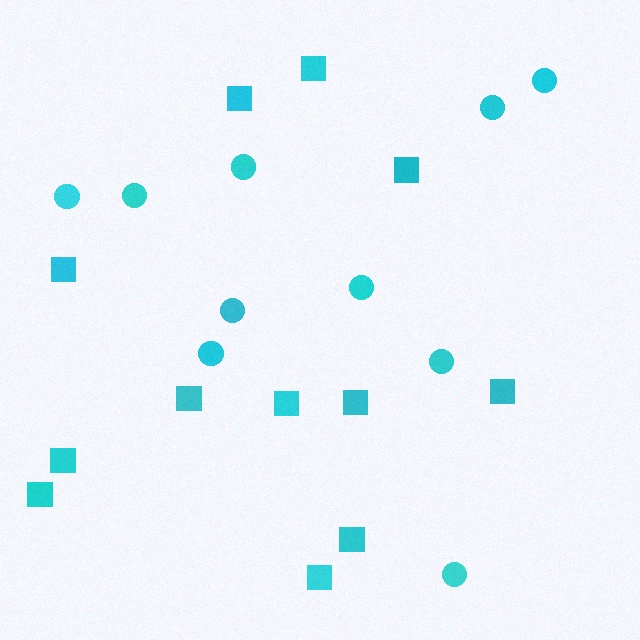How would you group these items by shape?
There are 2 groups: one group of squares (12) and one group of circles (10).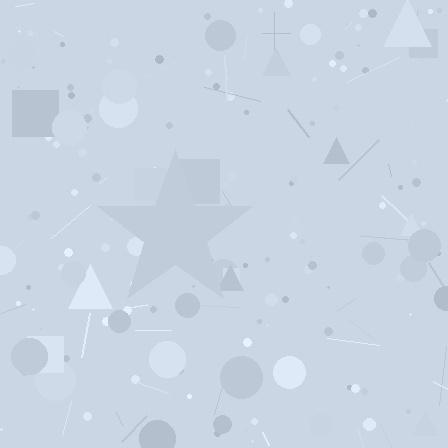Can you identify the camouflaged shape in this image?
The camouflaged shape is a star.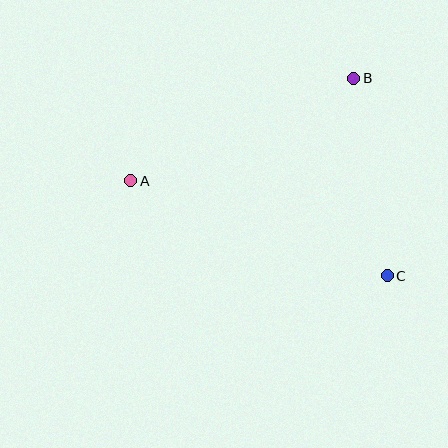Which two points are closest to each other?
Points B and C are closest to each other.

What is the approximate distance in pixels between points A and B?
The distance between A and B is approximately 246 pixels.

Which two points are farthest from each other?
Points A and C are farthest from each other.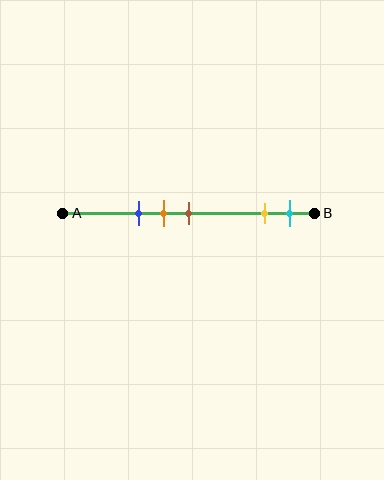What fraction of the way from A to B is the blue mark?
The blue mark is approximately 30% (0.3) of the way from A to B.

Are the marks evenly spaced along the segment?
No, the marks are not evenly spaced.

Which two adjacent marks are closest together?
The orange and brown marks are the closest adjacent pair.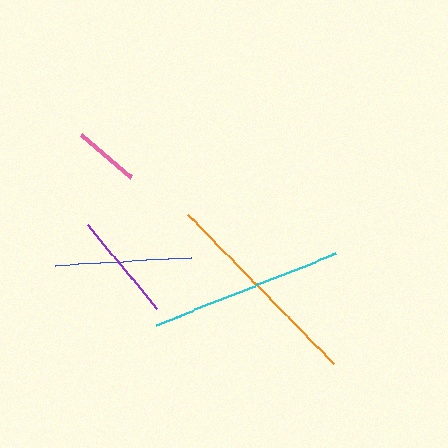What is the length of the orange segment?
The orange segment is approximately 210 pixels long.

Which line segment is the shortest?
The pink line is the shortest at approximately 67 pixels.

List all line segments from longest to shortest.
From longest to shortest: orange, cyan, blue, purple, pink.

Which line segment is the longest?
The orange line is the longest at approximately 210 pixels.